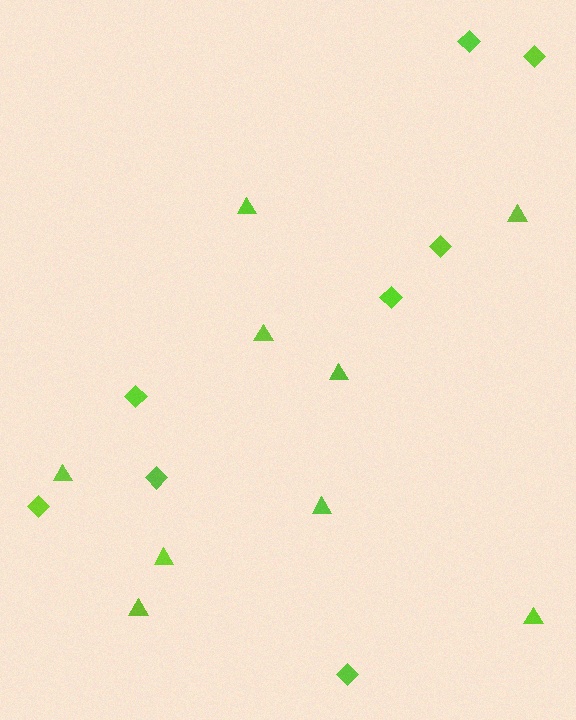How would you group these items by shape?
There are 2 groups: one group of diamonds (8) and one group of triangles (9).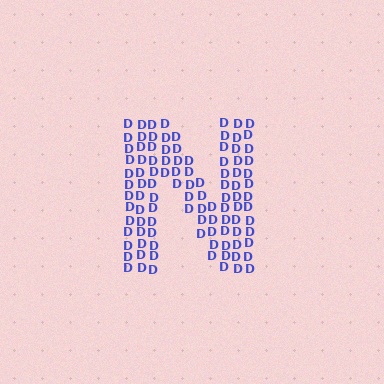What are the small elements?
The small elements are letter D's.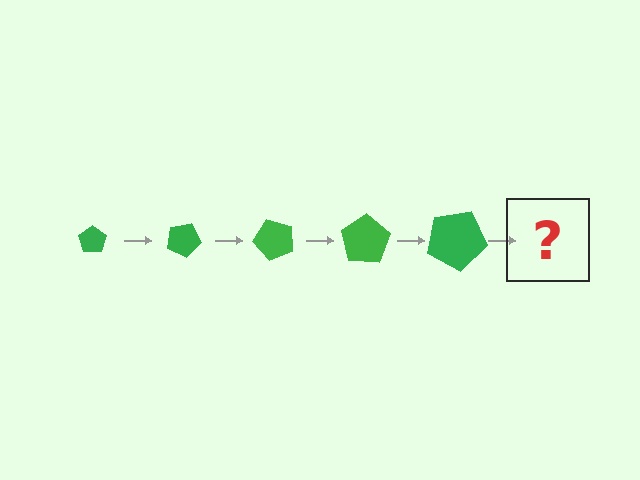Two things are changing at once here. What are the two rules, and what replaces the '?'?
The two rules are that the pentagon grows larger each step and it rotates 25 degrees each step. The '?' should be a pentagon, larger than the previous one and rotated 125 degrees from the start.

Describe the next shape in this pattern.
It should be a pentagon, larger than the previous one and rotated 125 degrees from the start.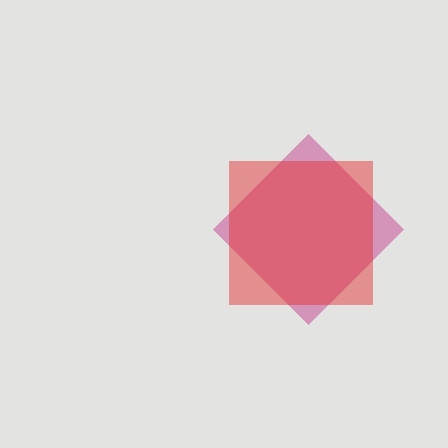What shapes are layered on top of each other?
The layered shapes are: a magenta diamond, a red square.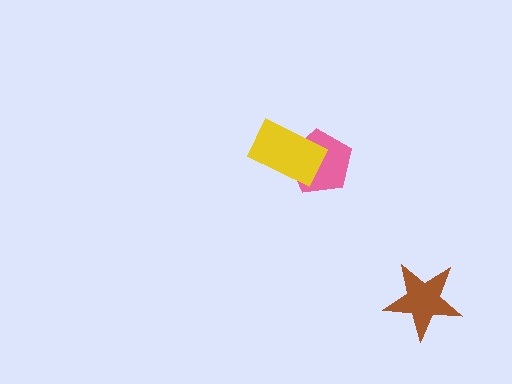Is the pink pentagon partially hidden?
Yes, it is partially covered by another shape.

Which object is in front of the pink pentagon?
The yellow rectangle is in front of the pink pentagon.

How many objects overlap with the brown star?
0 objects overlap with the brown star.